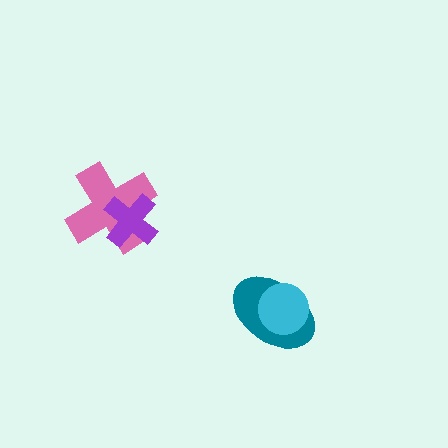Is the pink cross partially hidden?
Yes, it is partially covered by another shape.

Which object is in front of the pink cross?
The purple cross is in front of the pink cross.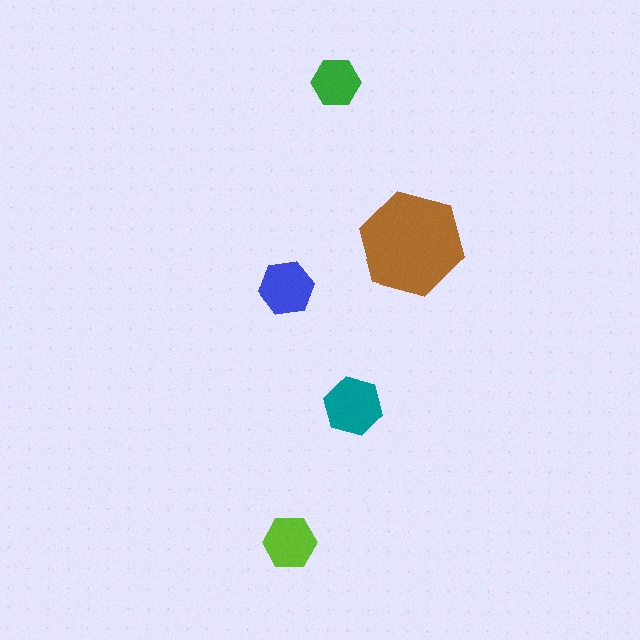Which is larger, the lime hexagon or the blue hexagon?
The blue one.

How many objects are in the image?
There are 5 objects in the image.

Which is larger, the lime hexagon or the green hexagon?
The lime one.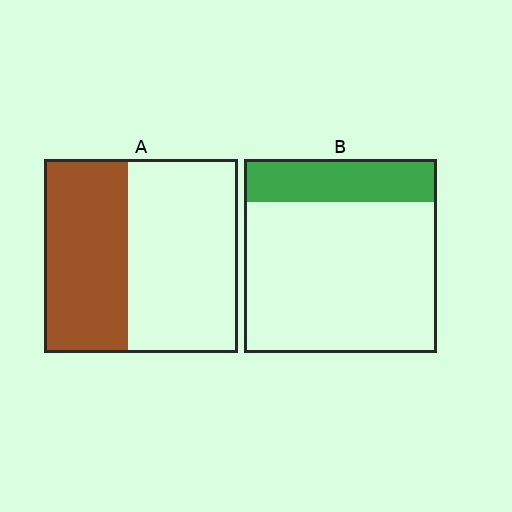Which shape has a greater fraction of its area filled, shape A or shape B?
Shape A.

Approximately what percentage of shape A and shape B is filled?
A is approximately 45% and B is approximately 20%.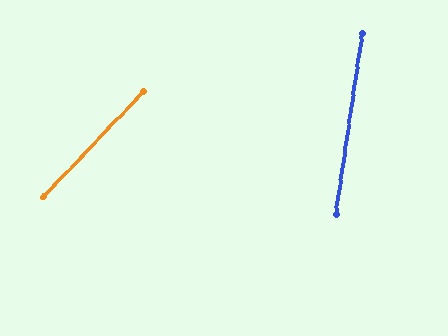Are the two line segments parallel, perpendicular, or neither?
Neither parallel nor perpendicular — they differ by about 35°.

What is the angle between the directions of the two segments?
Approximately 35 degrees.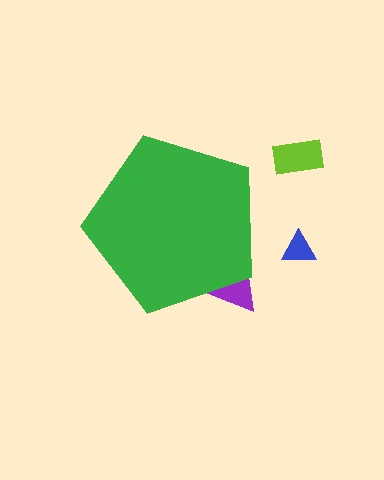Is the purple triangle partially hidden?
Yes, the purple triangle is partially hidden behind the green pentagon.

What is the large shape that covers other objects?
A green pentagon.